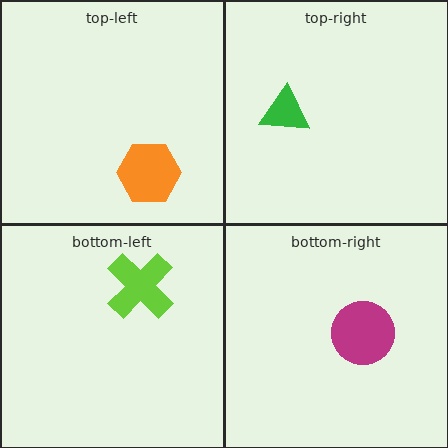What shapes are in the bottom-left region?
The lime cross.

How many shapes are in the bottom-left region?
1.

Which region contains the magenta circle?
The bottom-right region.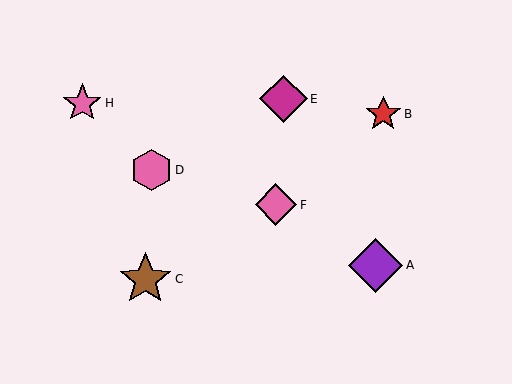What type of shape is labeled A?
Shape A is a purple diamond.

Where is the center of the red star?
The center of the red star is at (383, 114).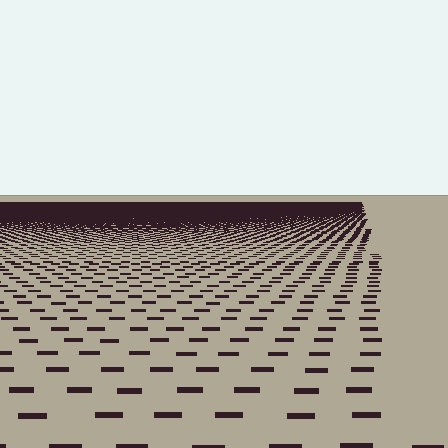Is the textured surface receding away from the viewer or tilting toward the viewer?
The surface is receding away from the viewer. Texture elements get smaller and denser toward the top.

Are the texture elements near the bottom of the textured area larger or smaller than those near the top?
Larger. Near the bottom, elements are closer to the viewer and appear at a bigger on-screen size.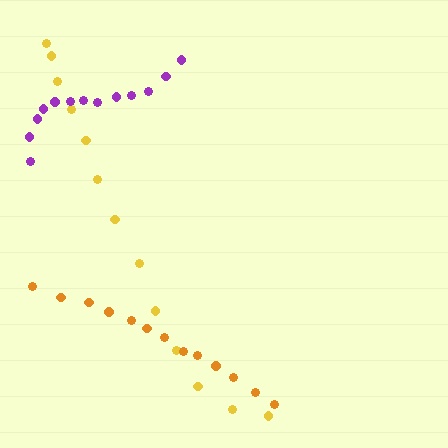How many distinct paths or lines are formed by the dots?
There are 3 distinct paths.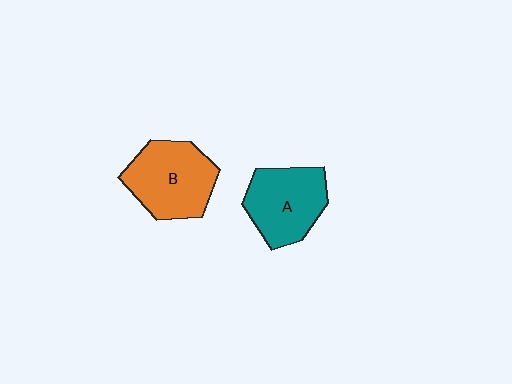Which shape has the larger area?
Shape B (orange).